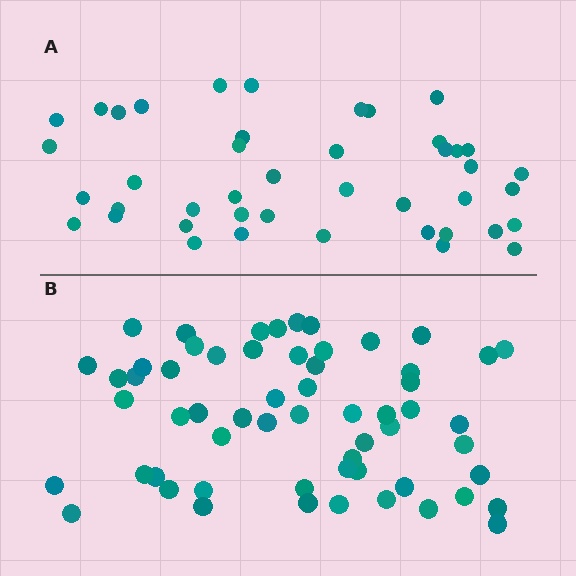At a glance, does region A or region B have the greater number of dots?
Region B (the bottom region) has more dots.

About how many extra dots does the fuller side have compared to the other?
Region B has approximately 15 more dots than region A.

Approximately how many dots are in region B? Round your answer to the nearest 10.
About 60 dots. (The exact count is 59, which rounds to 60.)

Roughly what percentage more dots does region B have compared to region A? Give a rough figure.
About 35% more.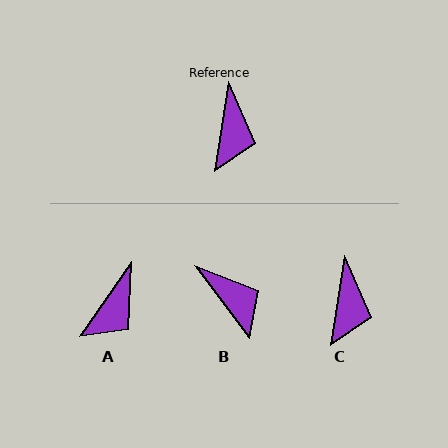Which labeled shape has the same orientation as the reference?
C.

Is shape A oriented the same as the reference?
No, it is off by about 26 degrees.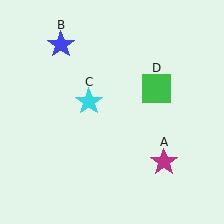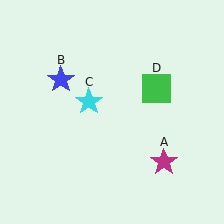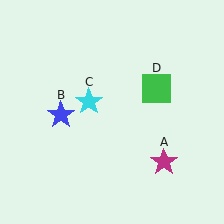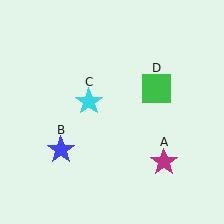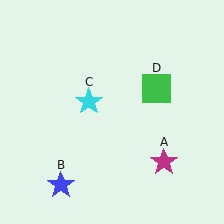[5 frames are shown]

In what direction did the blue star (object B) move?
The blue star (object B) moved down.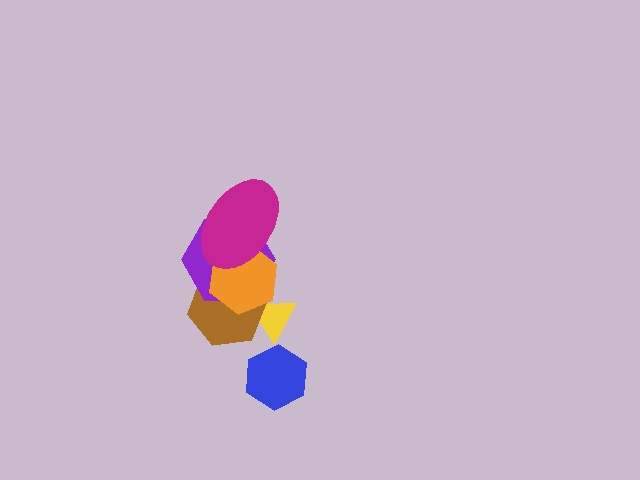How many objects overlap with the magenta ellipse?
2 objects overlap with the magenta ellipse.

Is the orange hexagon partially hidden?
Yes, it is partially covered by another shape.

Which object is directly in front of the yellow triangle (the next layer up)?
The brown hexagon is directly in front of the yellow triangle.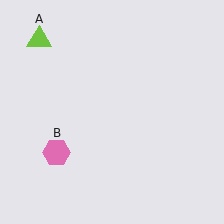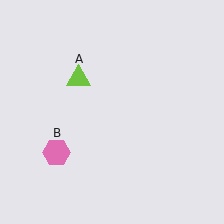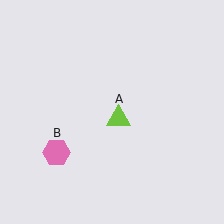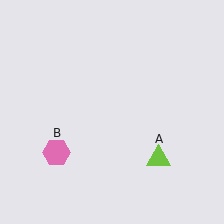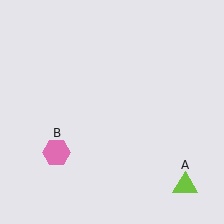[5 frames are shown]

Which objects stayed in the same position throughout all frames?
Pink hexagon (object B) remained stationary.